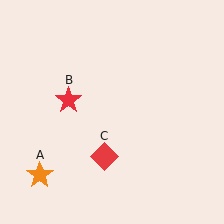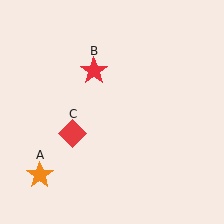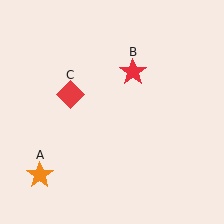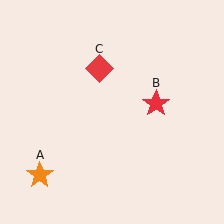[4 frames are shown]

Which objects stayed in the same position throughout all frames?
Orange star (object A) remained stationary.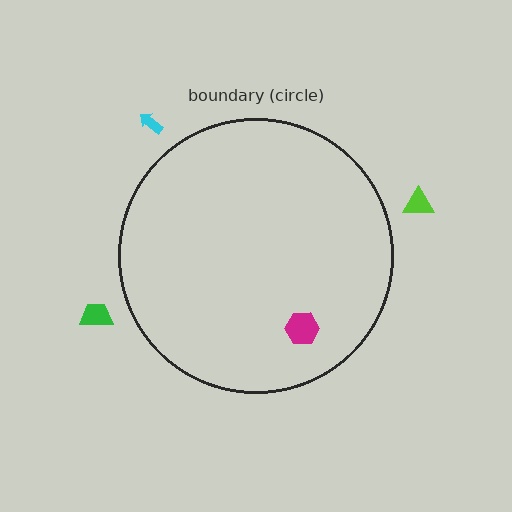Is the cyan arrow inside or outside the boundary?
Outside.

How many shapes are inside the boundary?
1 inside, 3 outside.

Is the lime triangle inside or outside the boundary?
Outside.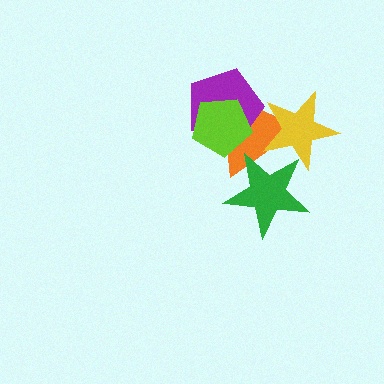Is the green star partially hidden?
No, no other shape covers it.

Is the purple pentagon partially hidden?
Yes, it is partially covered by another shape.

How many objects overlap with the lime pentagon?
2 objects overlap with the lime pentagon.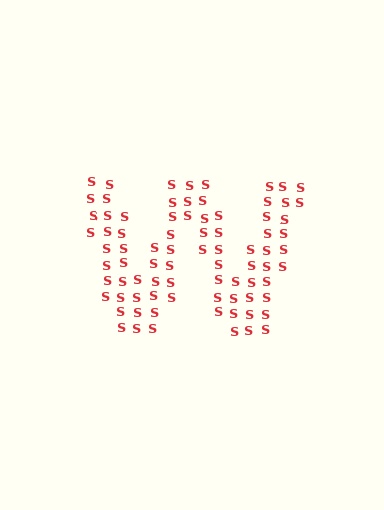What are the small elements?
The small elements are letter S's.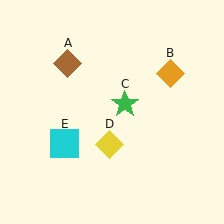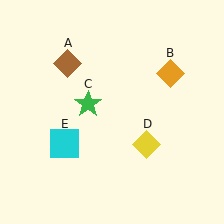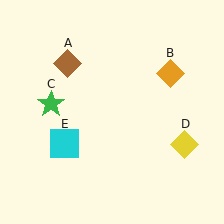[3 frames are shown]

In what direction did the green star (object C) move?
The green star (object C) moved left.